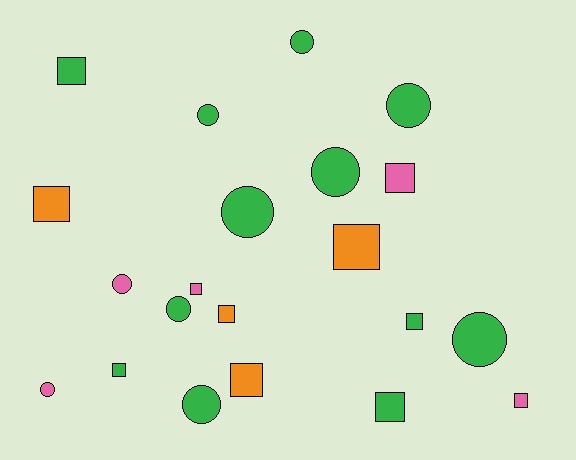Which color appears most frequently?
Green, with 12 objects.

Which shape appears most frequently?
Square, with 11 objects.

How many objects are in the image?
There are 21 objects.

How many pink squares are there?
There are 3 pink squares.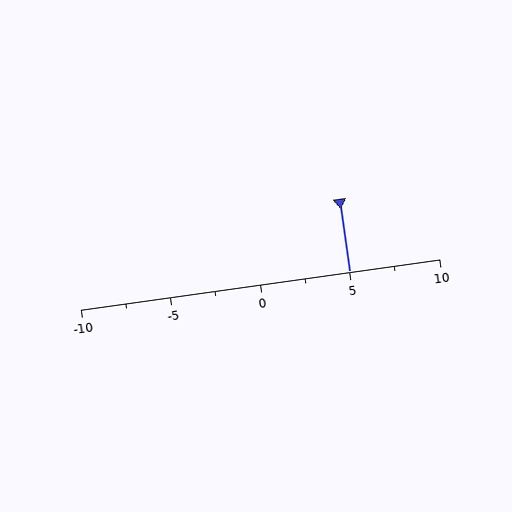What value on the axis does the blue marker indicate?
The marker indicates approximately 5.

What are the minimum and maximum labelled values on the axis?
The axis runs from -10 to 10.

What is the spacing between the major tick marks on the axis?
The major ticks are spaced 5 apart.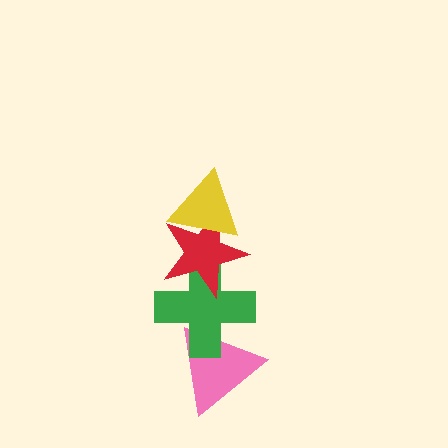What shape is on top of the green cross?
The red star is on top of the green cross.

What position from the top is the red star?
The red star is 2nd from the top.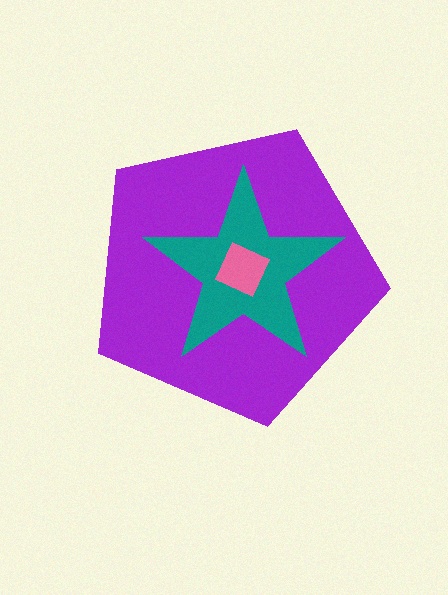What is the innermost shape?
The pink square.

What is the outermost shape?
The purple pentagon.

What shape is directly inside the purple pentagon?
The teal star.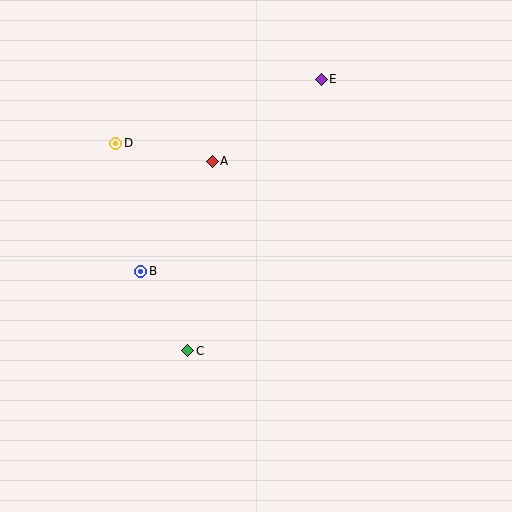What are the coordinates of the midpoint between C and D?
The midpoint between C and D is at (152, 247).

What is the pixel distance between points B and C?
The distance between B and C is 93 pixels.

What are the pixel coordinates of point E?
Point E is at (321, 79).